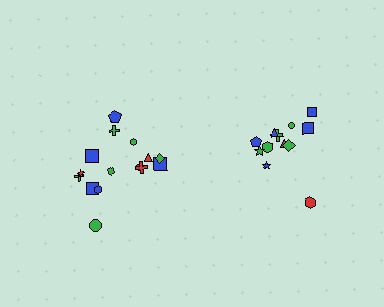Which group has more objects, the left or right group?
The left group.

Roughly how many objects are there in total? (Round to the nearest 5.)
Roughly 25 objects in total.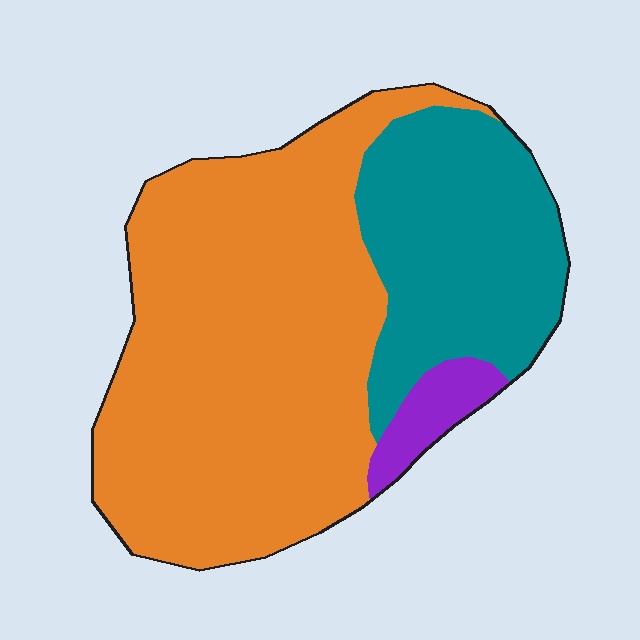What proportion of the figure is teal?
Teal takes up about one third (1/3) of the figure.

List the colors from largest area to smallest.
From largest to smallest: orange, teal, purple.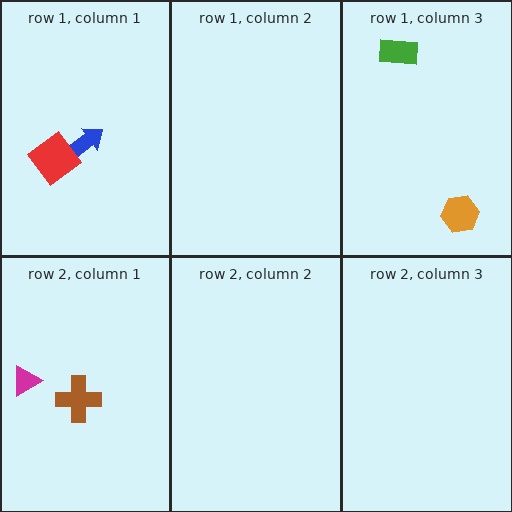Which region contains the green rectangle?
The row 1, column 3 region.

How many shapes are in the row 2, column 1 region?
2.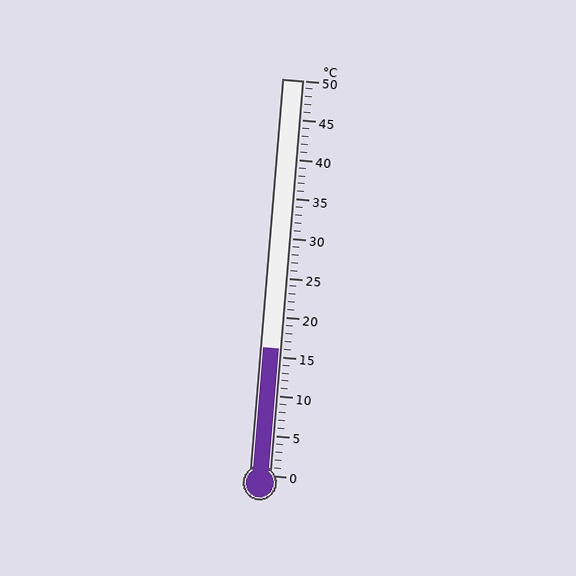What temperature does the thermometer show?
The thermometer shows approximately 16°C.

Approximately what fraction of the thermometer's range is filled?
The thermometer is filled to approximately 30% of its range.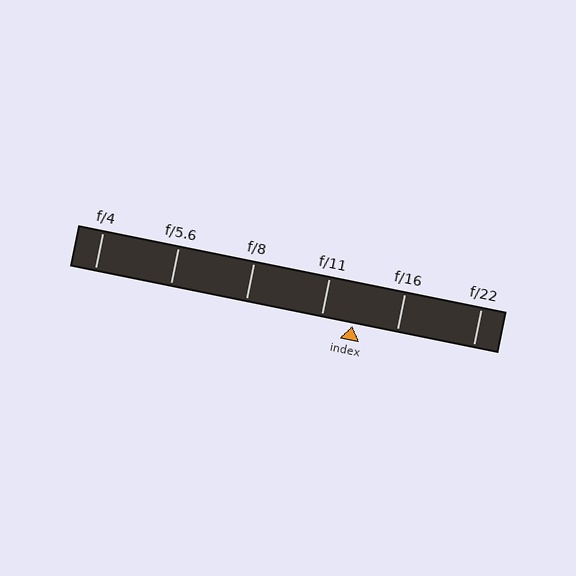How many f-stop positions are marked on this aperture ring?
There are 6 f-stop positions marked.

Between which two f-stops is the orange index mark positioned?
The index mark is between f/11 and f/16.